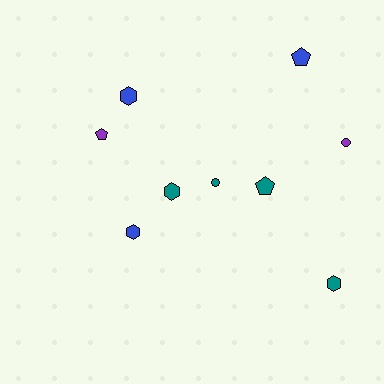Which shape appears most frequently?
Hexagon, with 4 objects.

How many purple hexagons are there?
There are no purple hexagons.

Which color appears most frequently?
Teal, with 4 objects.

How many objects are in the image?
There are 9 objects.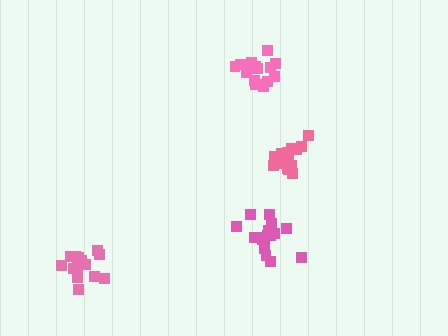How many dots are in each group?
Group 1: 14 dots, Group 2: 17 dots, Group 3: 19 dots, Group 4: 16 dots (66 total).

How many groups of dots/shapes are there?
There are 4 groups.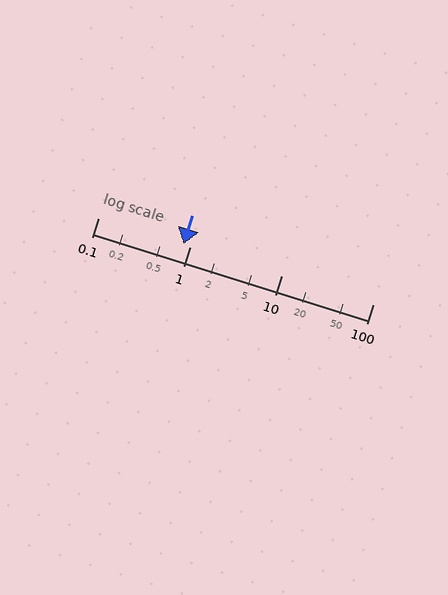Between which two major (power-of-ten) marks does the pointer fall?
The pointer is between 0.1 and 1.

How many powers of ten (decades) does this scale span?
The scale spans 3 decades, from 0.1 to 100.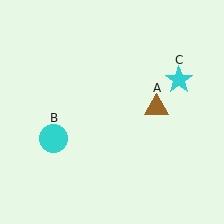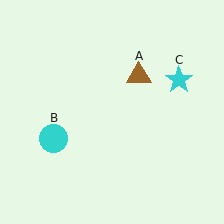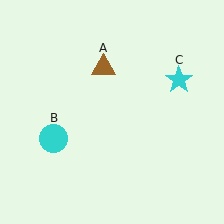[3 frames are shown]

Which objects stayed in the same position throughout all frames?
Cyan circle (object B) and cyan star (object C) remained stationary.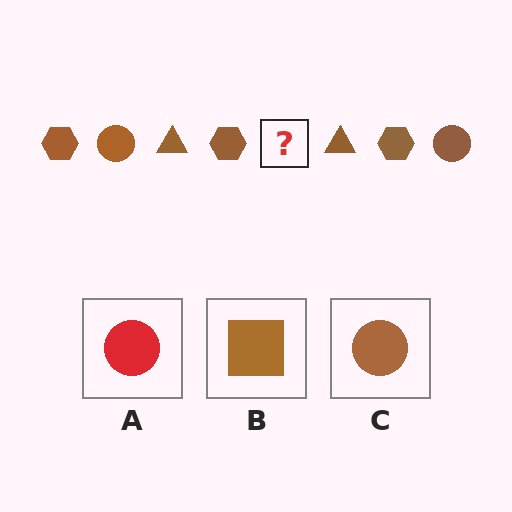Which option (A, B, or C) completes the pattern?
C.